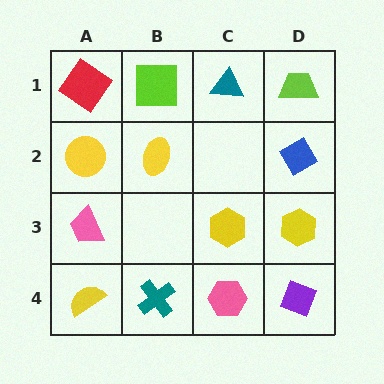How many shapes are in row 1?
4 shapes.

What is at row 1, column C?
A teal triangle.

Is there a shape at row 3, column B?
No, that cell is empty.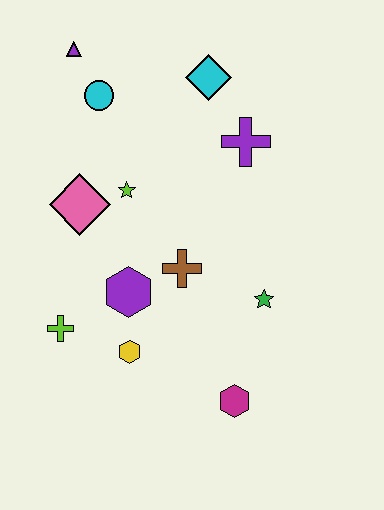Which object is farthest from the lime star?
The magenta hexagon is farthest from the lime star.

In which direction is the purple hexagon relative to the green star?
The purple hexagon is to the left of the green star.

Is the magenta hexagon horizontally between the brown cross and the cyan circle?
No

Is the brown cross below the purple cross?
Yes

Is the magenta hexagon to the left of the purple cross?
Yes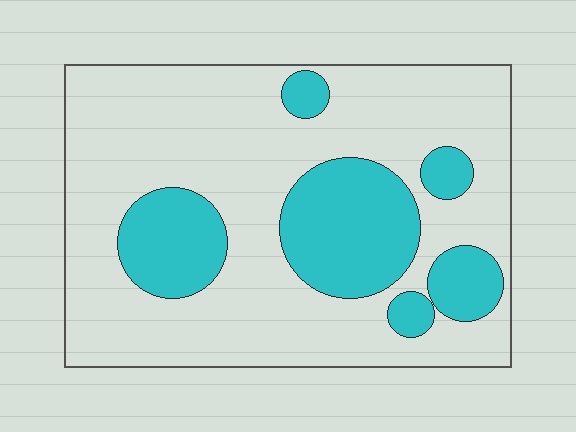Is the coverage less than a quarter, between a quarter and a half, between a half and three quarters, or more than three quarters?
Between a quarter and a half.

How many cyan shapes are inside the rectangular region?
6.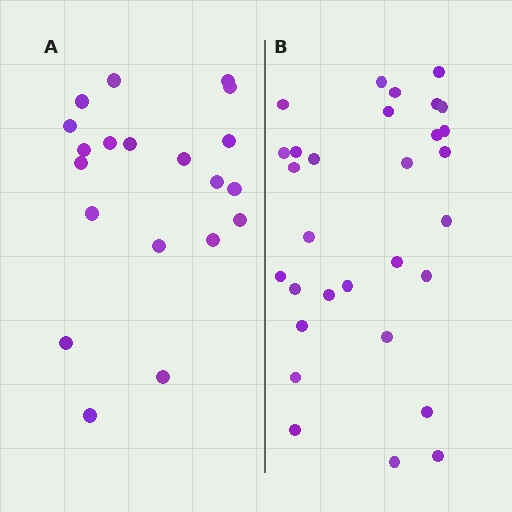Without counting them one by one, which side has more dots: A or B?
Region B (the right region) has more dots.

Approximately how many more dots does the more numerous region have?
Region B has roughly 10 or so more dots than region A.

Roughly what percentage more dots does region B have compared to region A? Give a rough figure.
About 50% more.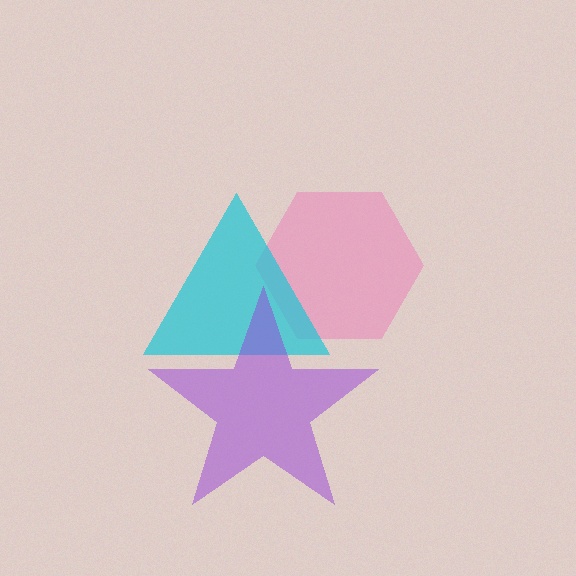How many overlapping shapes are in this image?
There are 3 overlapping shapes in the image.